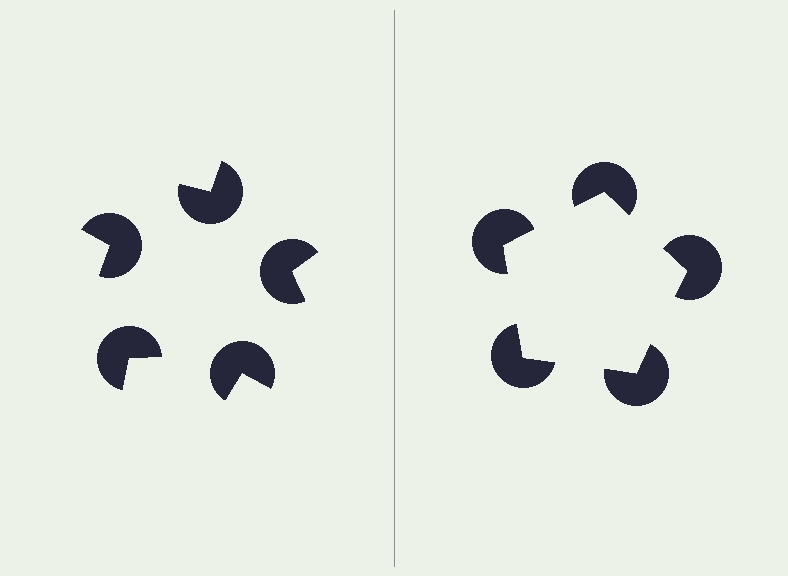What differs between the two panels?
The pac-man discs are positioned identically on both sides; only the wedge orientations differ. On the right they align to a pentagon; on the left they are misaligned.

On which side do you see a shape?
An illusory pentagon appears on the right side. On the left side the wedge cuts are rotated, so no coherent shape forms.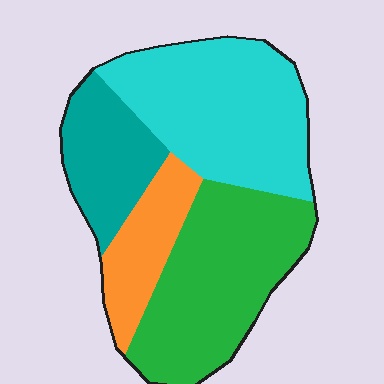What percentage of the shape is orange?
Orange takes up about one eighth (1/8) of the shape.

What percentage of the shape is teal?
Teal covers 17% of the shape.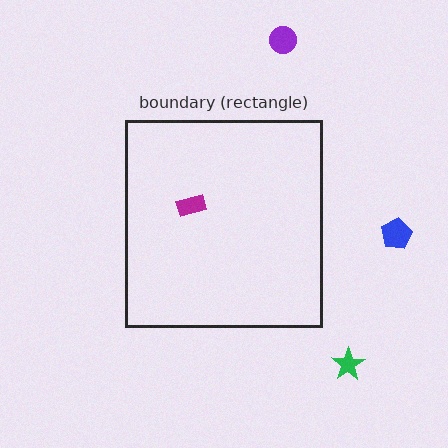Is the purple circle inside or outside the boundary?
Outside.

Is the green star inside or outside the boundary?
Outside.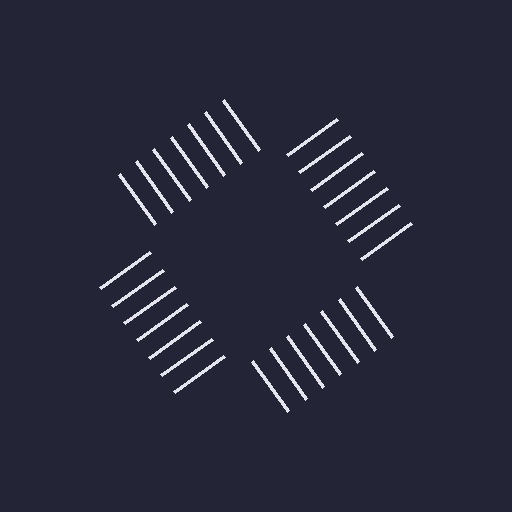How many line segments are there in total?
28 — 7 along each of the 4 edges.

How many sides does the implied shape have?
4 sides — the line-ends trace a square.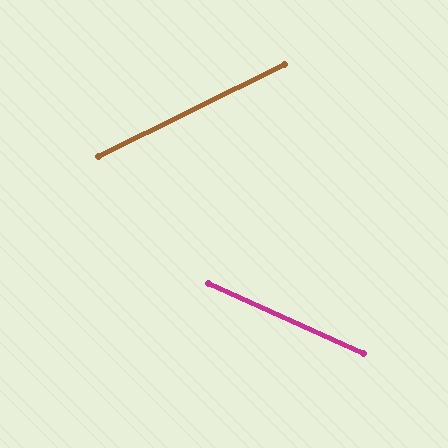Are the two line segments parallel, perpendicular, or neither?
Neither parallel nor perpendicular — they differ by about 51°.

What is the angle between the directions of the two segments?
Approximately 51 degrees.